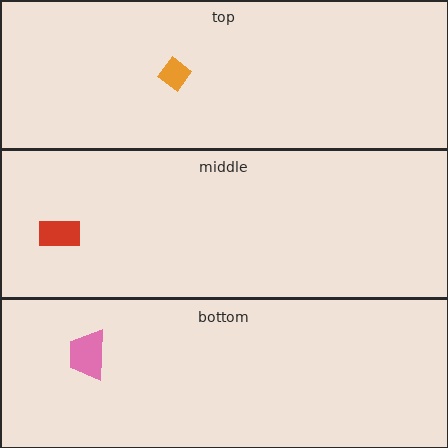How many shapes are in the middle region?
1.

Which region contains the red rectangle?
The middle region.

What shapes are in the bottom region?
The pink trapezoid.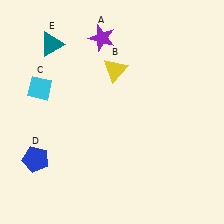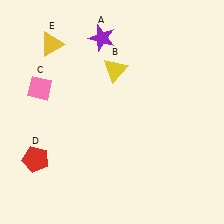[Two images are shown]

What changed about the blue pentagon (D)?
In Image 1, D is blue. In Image 2, it changed to red.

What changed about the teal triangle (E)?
In Image 1, E is teal. In Image 2, it changed to yellow.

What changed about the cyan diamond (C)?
In Image 1, C is cyan. In Image 2, it changed to pink.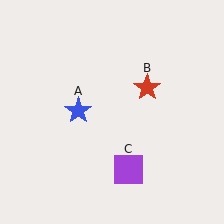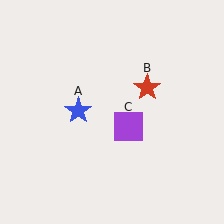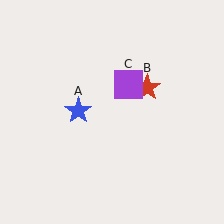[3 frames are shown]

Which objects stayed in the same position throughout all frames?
Blue star (object A) and red star (object B) remained stationary.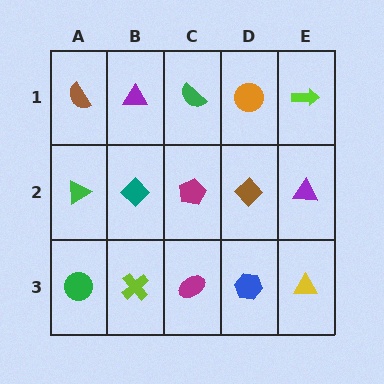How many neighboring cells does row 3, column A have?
2.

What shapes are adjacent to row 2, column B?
A purple triangle (row 1, column B), a lime cross (row 3, column B), a green triangle (row 2, column A), a magenta pentagon (row 2, column C).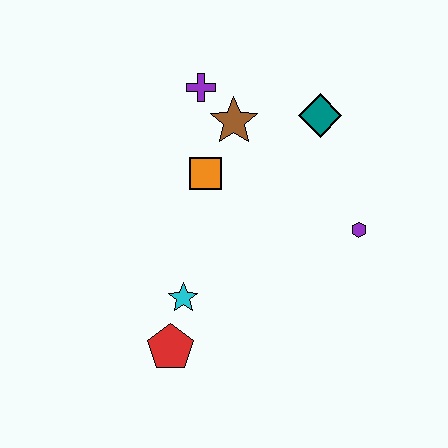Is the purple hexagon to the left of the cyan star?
No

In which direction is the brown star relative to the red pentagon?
The brown star is above the red pentagon.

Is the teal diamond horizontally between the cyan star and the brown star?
No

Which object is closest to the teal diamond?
The brown star is closest to the teal diamond.